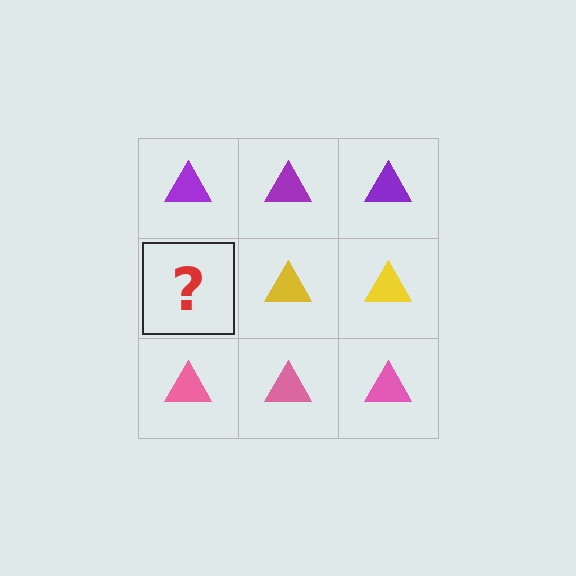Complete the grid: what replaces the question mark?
The question mark should be replaced with a yellow triangle.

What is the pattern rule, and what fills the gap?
The rule is that each row has a consistent color. The gap should be filled with a yellow triangle.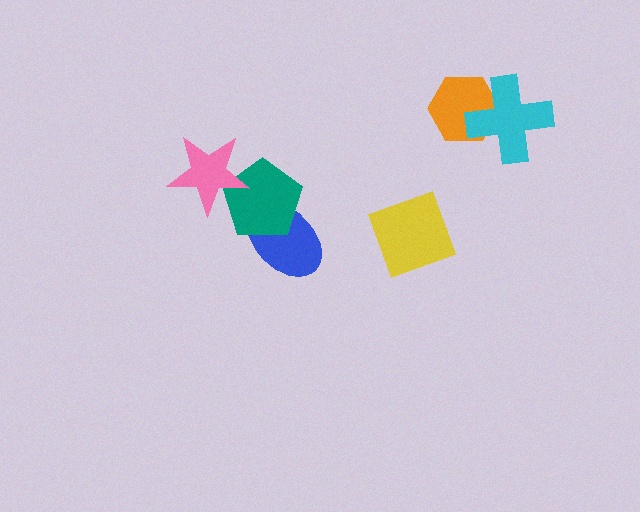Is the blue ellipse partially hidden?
Yes, it is partially covered by another shape.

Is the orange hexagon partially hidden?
Yes, it is partially covered by another shape.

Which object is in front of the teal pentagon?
The pink star is in front of the teal pentagon.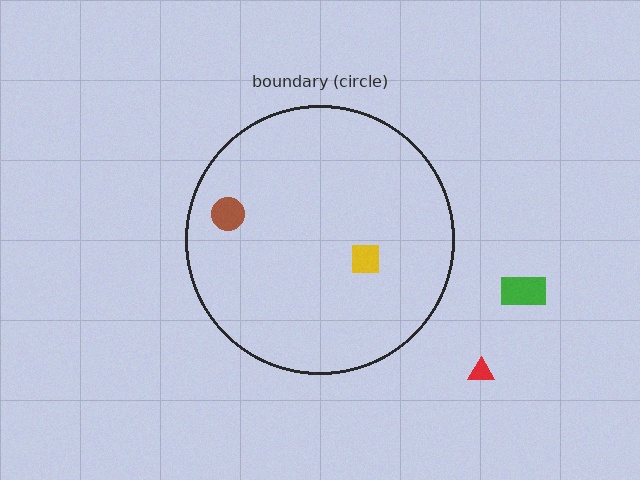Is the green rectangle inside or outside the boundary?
Outside.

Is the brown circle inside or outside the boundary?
Inside.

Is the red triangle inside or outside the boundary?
Outside.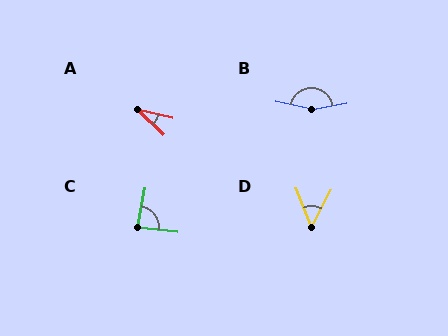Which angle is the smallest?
A, at approximately 31 degrees.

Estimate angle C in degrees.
Approximately 86 degrees.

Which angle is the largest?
B, at approximately 158 degrees.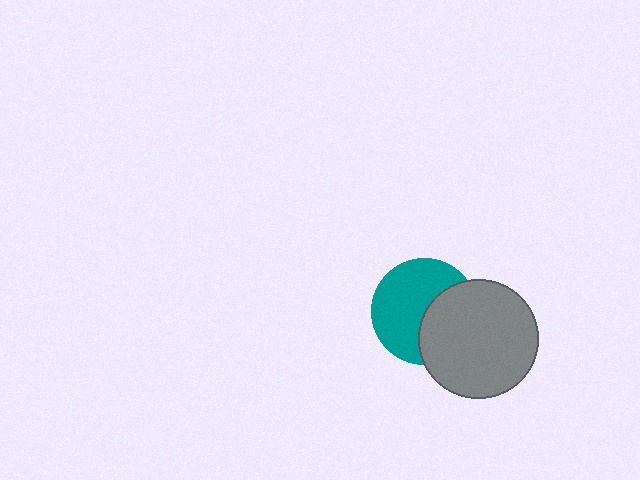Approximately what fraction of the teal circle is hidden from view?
Roughly 40% of the teal circle is hidden behind the gray circle.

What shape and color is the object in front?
The object in front is a gray circle.